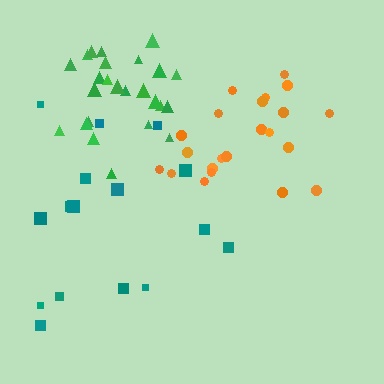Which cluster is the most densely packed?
Green.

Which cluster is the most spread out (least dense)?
Teal.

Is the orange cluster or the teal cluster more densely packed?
Orange.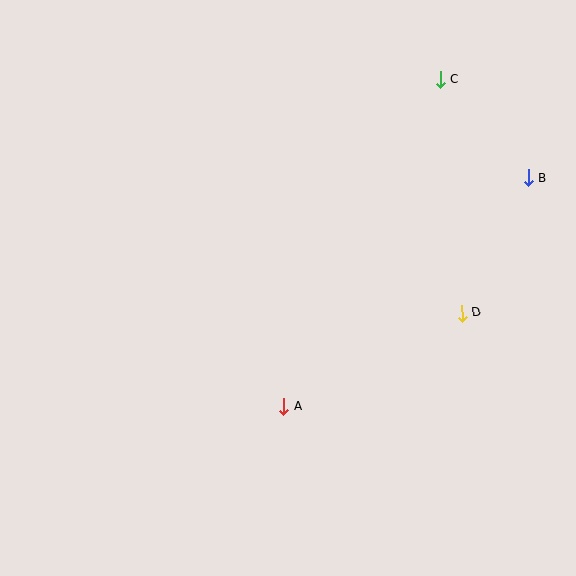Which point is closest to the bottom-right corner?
Point D is closest to the bottom-right corner.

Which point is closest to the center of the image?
Point A at (284, 406) is closest to the center.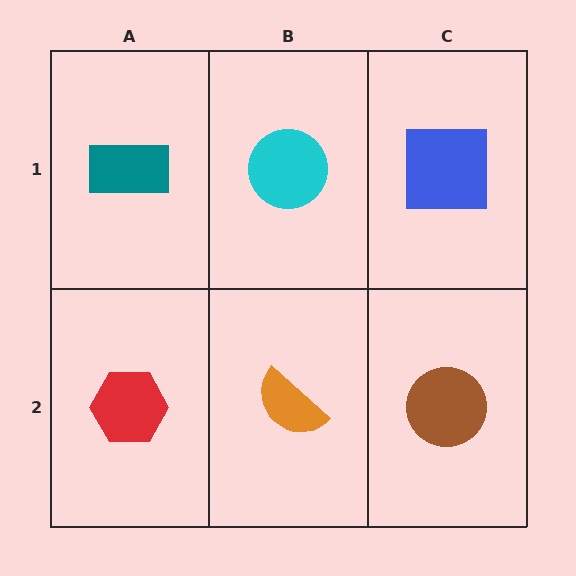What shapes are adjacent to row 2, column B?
A cyan circle (row 1, column B), a red hexagon (row 2, column A), a brown circle (row 2, column C).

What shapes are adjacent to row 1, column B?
An orange semicircle (row 2, column B), a teal rectangle (row 1, column A), a blue square (row 1, column C).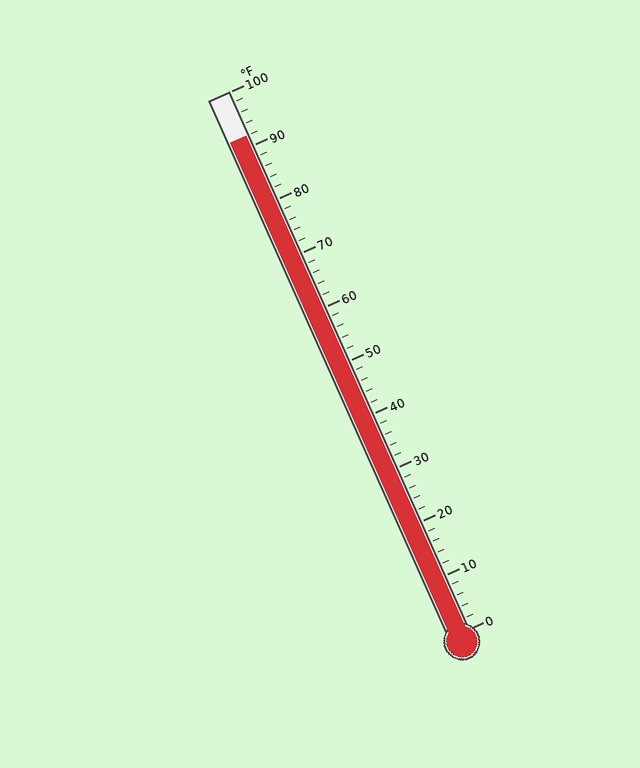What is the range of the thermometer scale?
The thermometer scale ranges from 0°F to 100°F.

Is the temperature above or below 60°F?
The temperature is above 60°F.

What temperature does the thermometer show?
The thermometer shows approximately 92°F.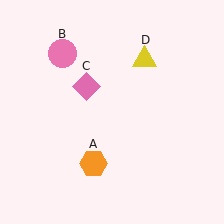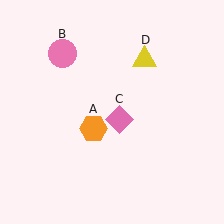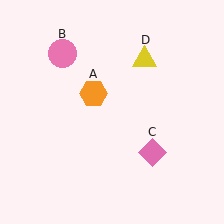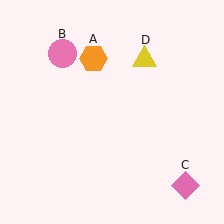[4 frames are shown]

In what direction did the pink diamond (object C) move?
The pink diamond (object C) moved down and to the right.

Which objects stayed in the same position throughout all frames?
Pink circle (object B) and yellow triangle (object D) remained stationary.